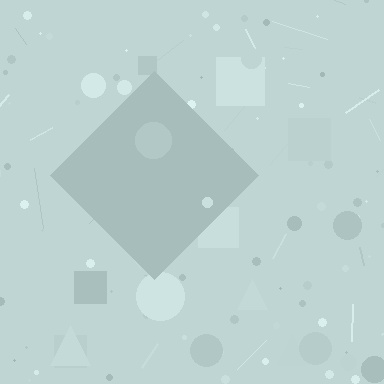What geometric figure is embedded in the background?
A diamond is embedded in the background.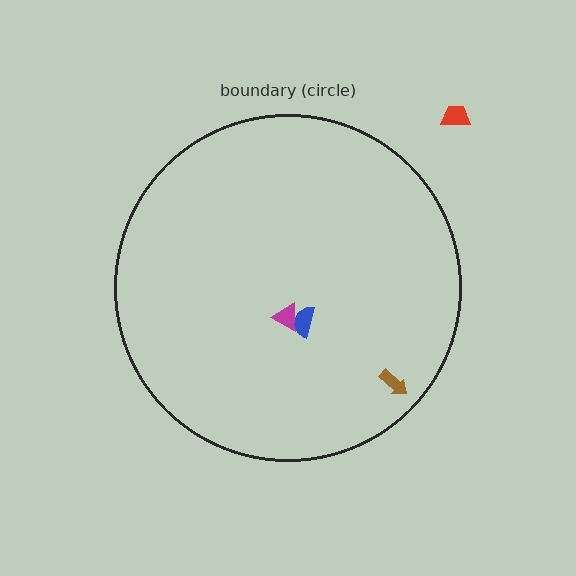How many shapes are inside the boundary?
3 inside, 1 outside.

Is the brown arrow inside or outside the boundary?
Inside.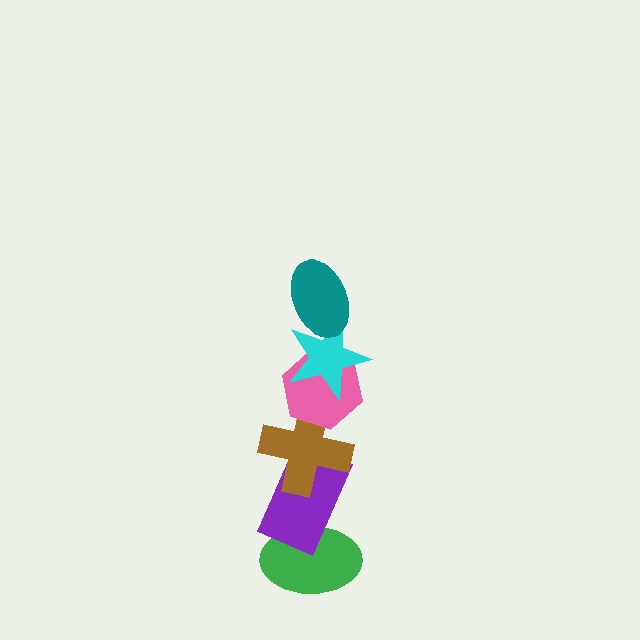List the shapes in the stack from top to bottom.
From top to bottom: the teal ellipse, the cyan star, the pink hexagon, the brown cross, the purple rectangle, the green ellipse.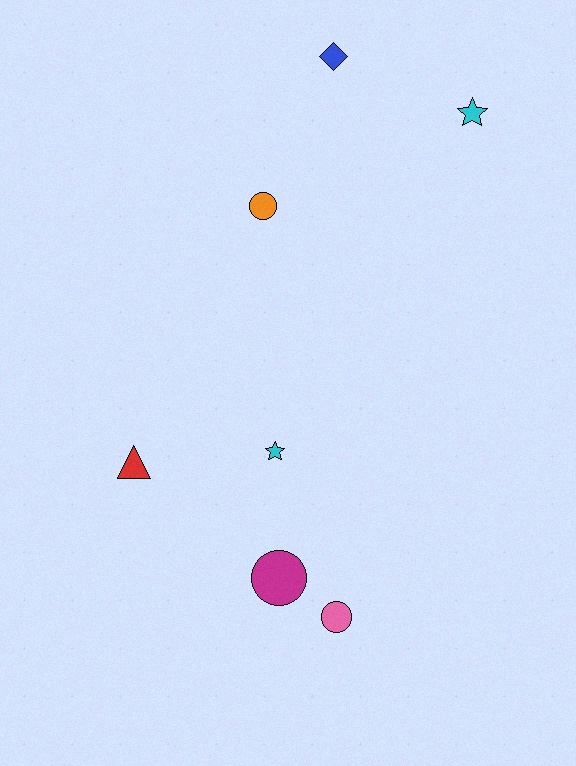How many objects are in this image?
There are 7 objects.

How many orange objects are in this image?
There is 1 orange object.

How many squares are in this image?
There are no squares.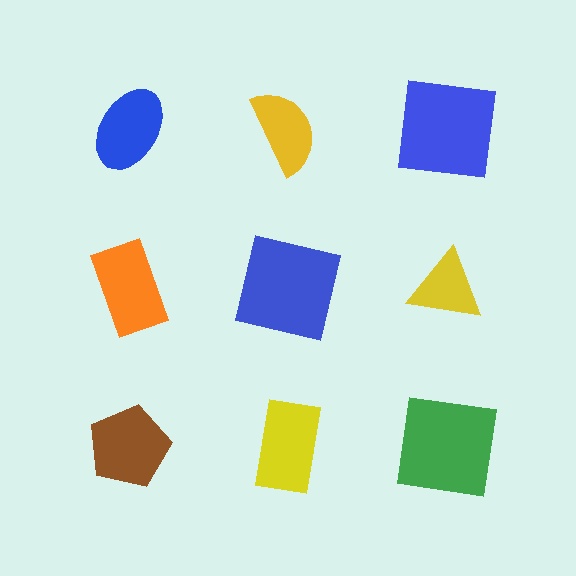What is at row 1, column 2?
A yellow semicircle.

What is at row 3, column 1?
A brown pentagon.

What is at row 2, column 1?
An orange rectangle.